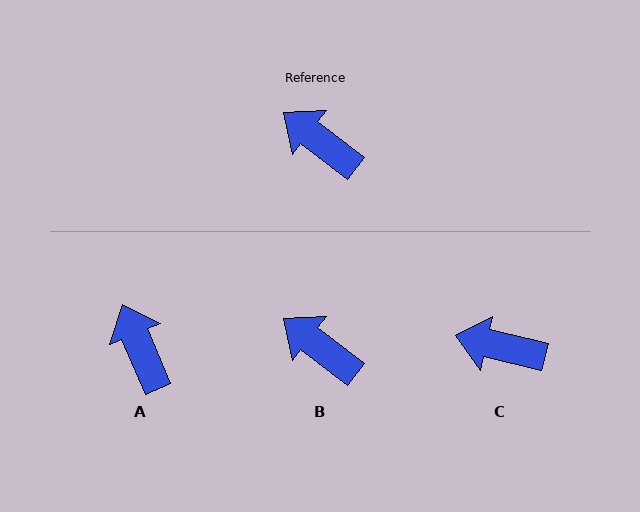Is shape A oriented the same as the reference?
No, it is off by about 29 degrees.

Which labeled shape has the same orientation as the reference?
B.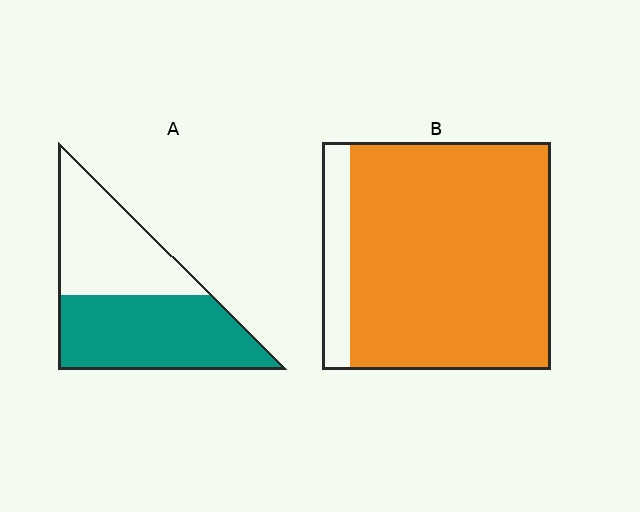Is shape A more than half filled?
Yes.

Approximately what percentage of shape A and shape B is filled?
A is approximately 55% and B is approximately 90%.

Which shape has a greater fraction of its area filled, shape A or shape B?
Shape B.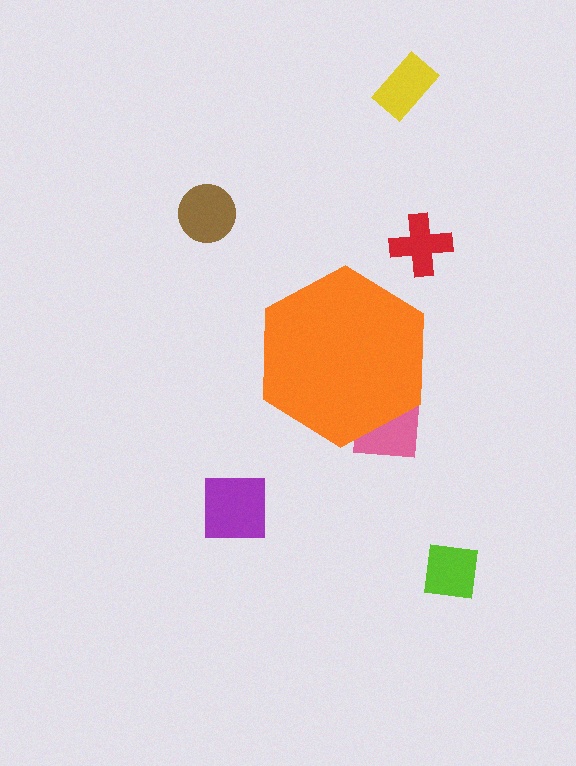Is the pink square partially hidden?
Yes, the pink square is partially hidden behind the orange hexagon.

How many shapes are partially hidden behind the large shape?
1 shape is partially hidden.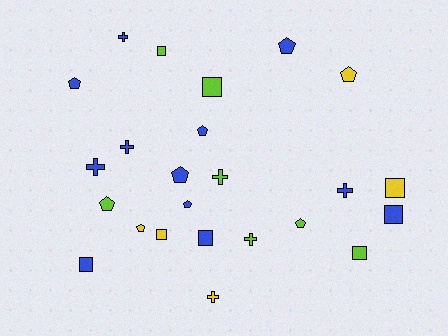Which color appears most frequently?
Blue, with 12 objects.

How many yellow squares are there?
There are 2 yellow squares.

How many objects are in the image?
There are 24 objects.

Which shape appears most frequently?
Pentagon, with 9 objects.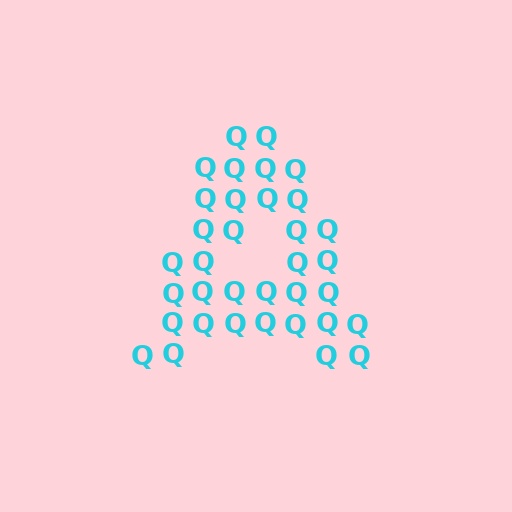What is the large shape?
The large shape is the letter A.